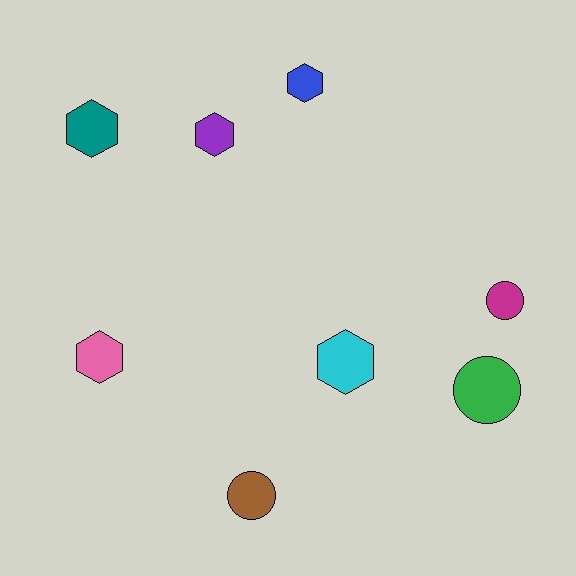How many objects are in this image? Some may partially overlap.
There are 8 objects.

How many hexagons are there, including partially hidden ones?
There are 5 hexagons.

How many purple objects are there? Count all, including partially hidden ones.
There is 1 purple object.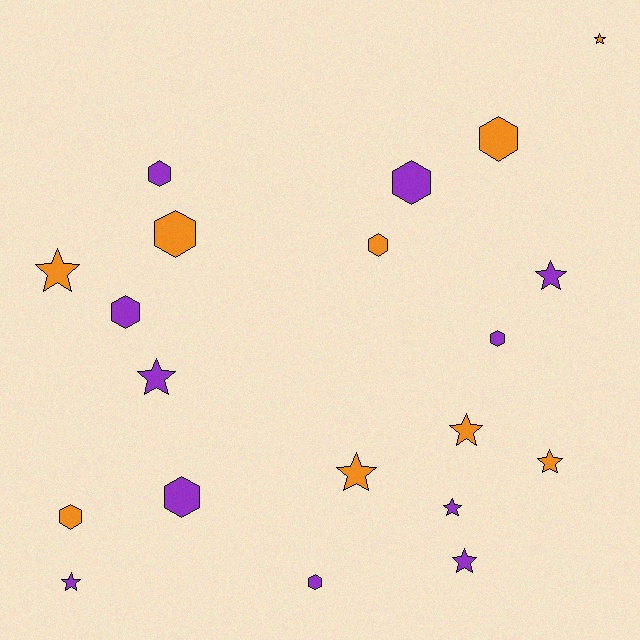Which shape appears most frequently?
Hexagon, with 10 objects.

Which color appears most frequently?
Purple, with 11 objects.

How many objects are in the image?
There are 20 objects.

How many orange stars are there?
There are 5 orange stars.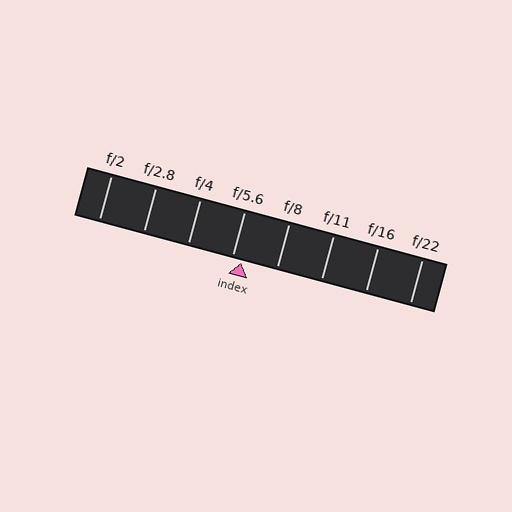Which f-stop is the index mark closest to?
The index mark is closest to f/5.6.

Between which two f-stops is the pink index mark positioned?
The index mark is between f/5.6 and f/8.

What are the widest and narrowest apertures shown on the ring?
The widest aperture shown is f/2 and the narrowest is f/22.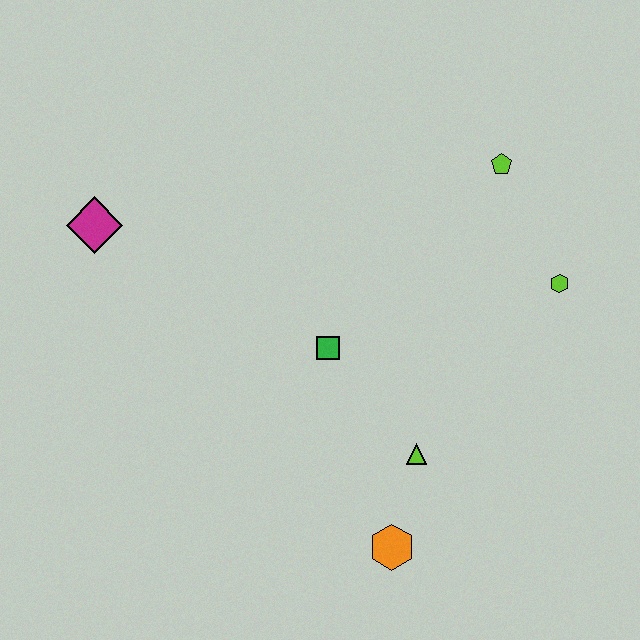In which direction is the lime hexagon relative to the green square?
The lime hexagon is to the right of the green square.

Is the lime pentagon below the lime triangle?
No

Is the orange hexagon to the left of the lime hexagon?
Yes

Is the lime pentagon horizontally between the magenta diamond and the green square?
No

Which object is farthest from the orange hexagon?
The magenta diamond is farthest from the orange hexagon.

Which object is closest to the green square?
The lime triangle is closest to the green square.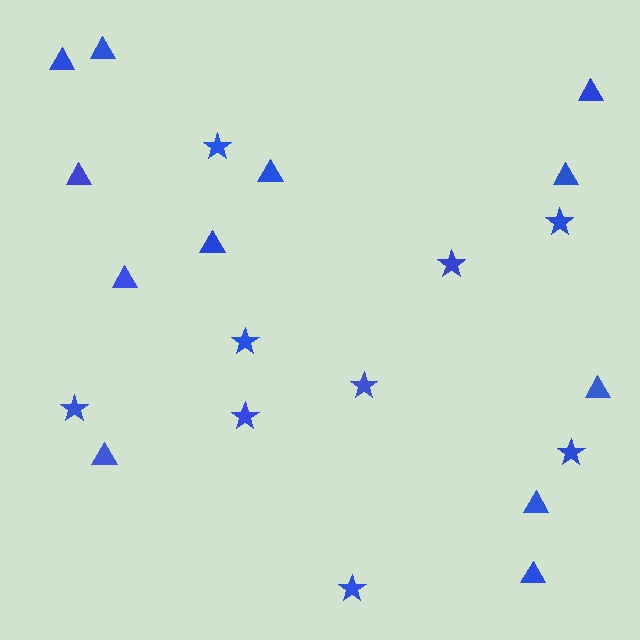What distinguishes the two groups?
There are 2 groups: one group of stars (9) and one group of triangles (12).